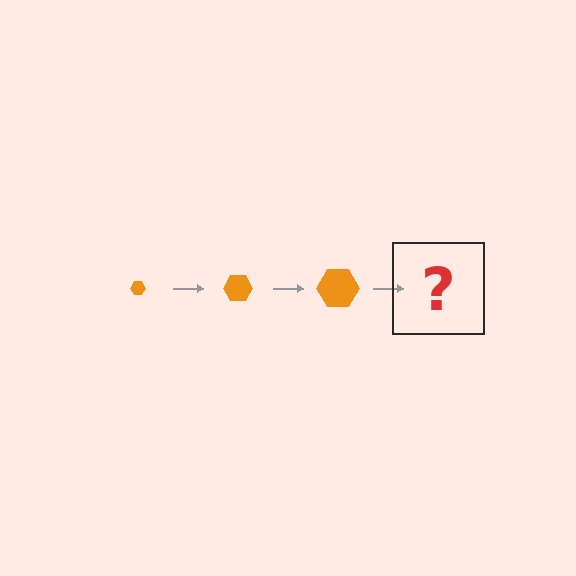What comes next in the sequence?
The next element should be an orange hexagon, larger than the previous one.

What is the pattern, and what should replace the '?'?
The pattern is that the hexagon gets progressively larger each step. The '?' should be an orange hexagon, larger than the previous one.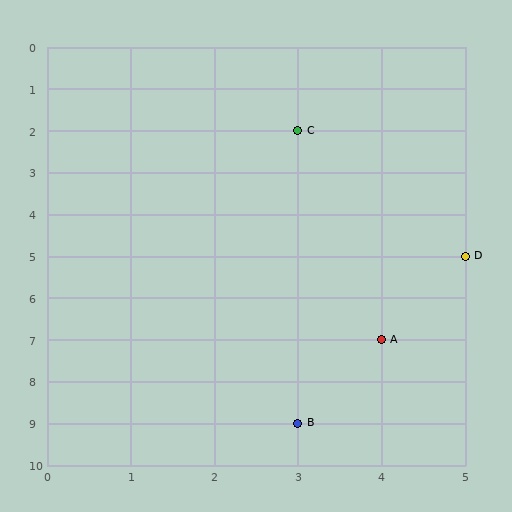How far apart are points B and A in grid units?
Points B and A are 1 column and 2 rows apart (about 2.2 grid units diagonally).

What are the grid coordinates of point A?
Point A is at grid coordinates (4, 7).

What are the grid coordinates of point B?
Point B is at grid coordinates (3, 9).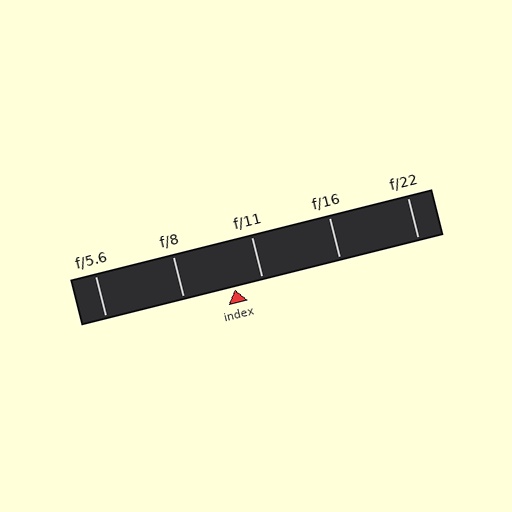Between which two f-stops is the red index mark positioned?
The index mark is between f/8 and f/11.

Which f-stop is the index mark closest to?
The index mark is closest to f/11.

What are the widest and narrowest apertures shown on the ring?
The widest aperture shown is f/5.6 and the narrowest is f/22.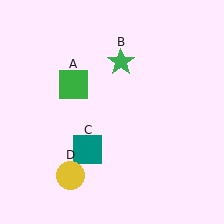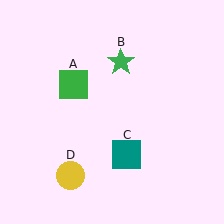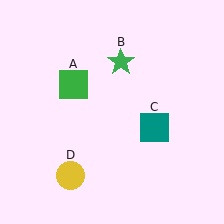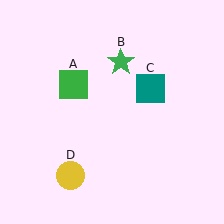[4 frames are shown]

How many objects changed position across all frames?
1 object changed position: teal square (object C).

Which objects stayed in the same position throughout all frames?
Green square (object A) and green star (object B) and yellow circle (object D) remained stationary.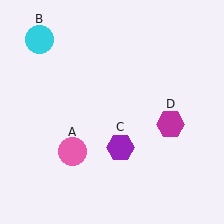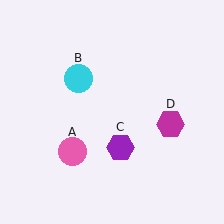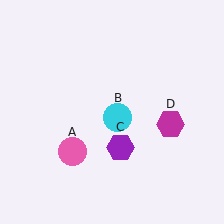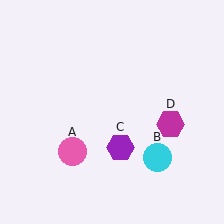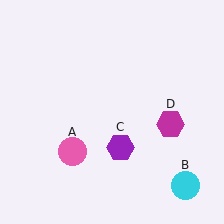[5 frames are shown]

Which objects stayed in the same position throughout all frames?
Pink circle (object A) and purple hexagon (object C) and magenta hexagon (object D) remained stationary.